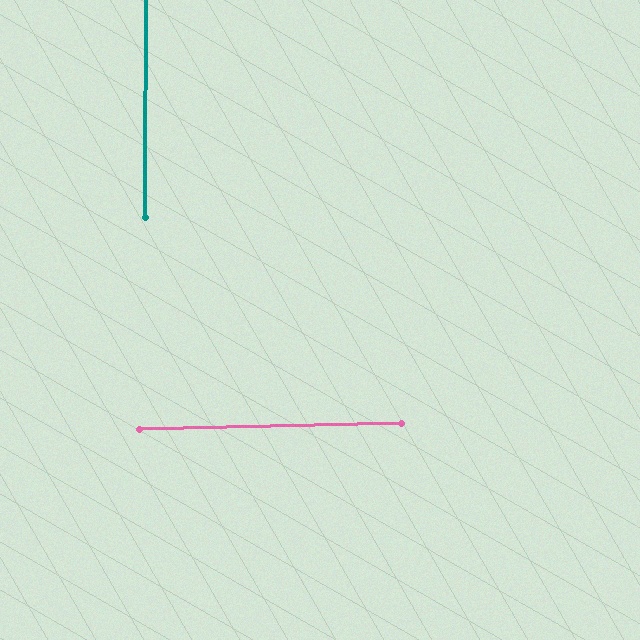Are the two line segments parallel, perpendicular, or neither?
Perpendicular — they meet at approximately 88°.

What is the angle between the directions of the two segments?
Approximately 88 degrees.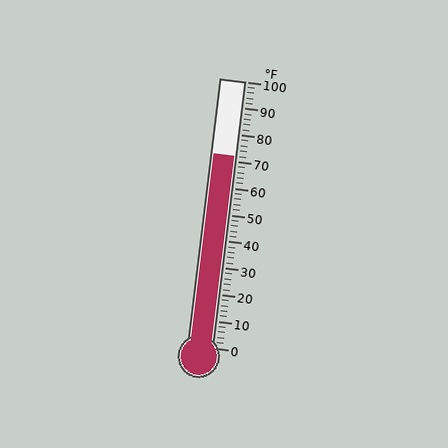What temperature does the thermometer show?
The thermometer shows approximately 72°F.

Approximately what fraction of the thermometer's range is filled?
The thermometer is filled to approximately 70% of its range.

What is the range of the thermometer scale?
The thermometer scale ranges from 0°F to 100°F.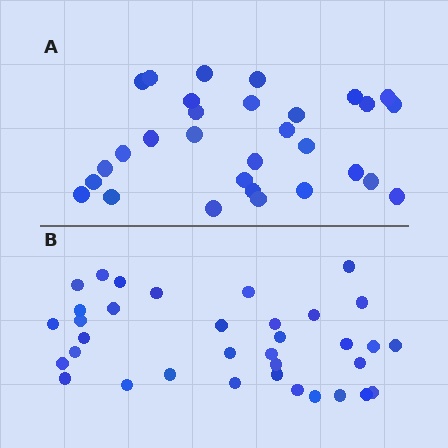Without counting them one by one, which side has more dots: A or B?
Region B (the bottom region) has more dots.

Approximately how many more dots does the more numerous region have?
Region B has about 5 more dots than region A.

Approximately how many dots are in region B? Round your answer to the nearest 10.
About 40 dots. (The exact count is 35, which rounds to 40.)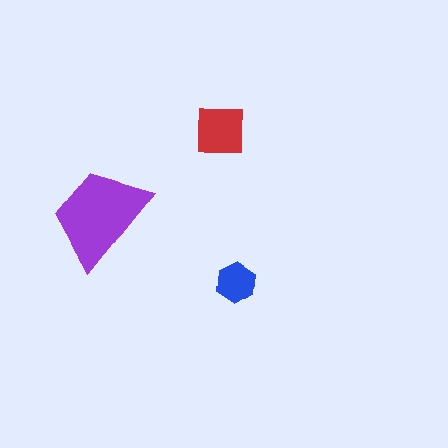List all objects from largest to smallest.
The purple trapezoid, the red square, the blue hexagon.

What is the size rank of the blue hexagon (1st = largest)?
3rd.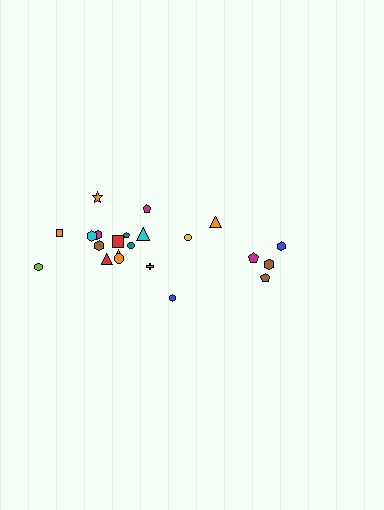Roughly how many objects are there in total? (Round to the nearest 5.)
Roughly 25 objects in total.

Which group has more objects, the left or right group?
The left group.